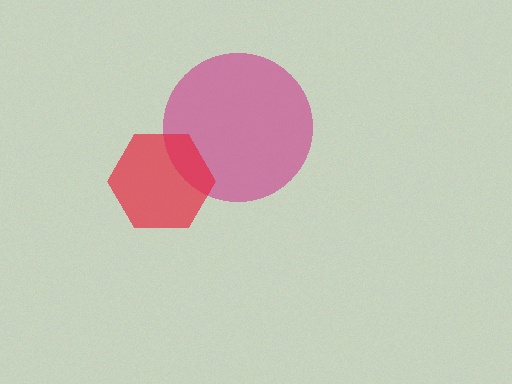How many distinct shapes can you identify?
There are 2 distinct shapes: a magenta circle, a red hexagon.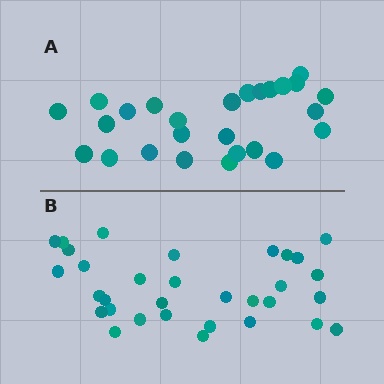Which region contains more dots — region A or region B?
Region B (the bottom region) has more dots.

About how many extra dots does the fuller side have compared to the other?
Region B has about 6 more dots than region A.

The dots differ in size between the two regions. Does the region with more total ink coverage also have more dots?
No. Region A has more total ink coverage because its dots are larger, but region B actually contains more individual dots. Total area can be misleading — the number of items is what matters here.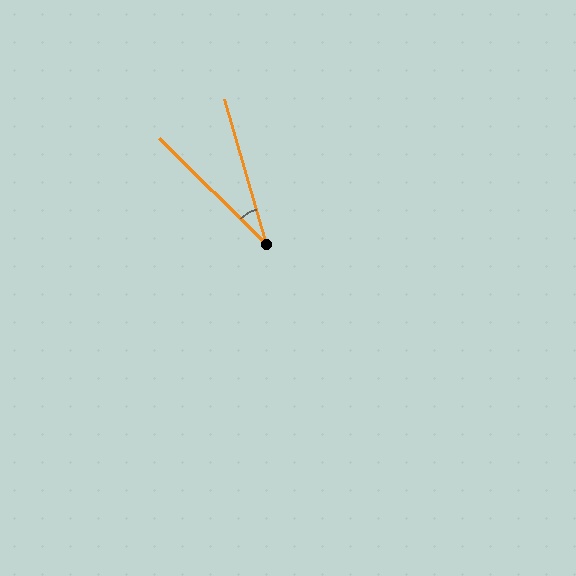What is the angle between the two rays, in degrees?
Approximately 29 degrees.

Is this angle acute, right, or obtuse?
It is acute.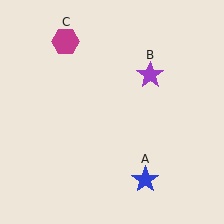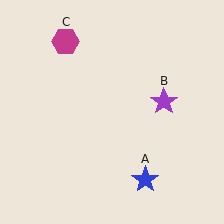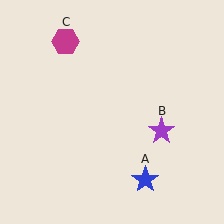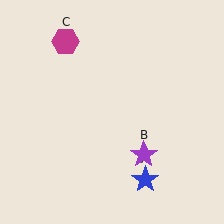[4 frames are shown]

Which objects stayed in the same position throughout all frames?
Blue star (object A) and magenta hexagon (object C) remained stationary.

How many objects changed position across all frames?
1 object changed position: purple star (object B).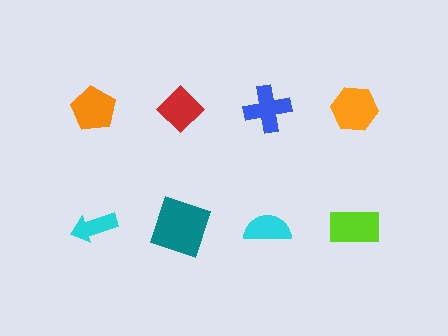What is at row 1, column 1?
An orange pentagon.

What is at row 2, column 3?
A cyan semicircle.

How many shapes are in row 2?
4 shapes.